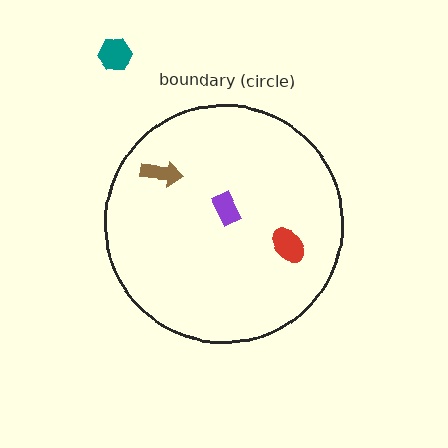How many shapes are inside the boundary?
3 inside, 1 outside.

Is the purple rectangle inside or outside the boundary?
Inside.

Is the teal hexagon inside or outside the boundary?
Outside.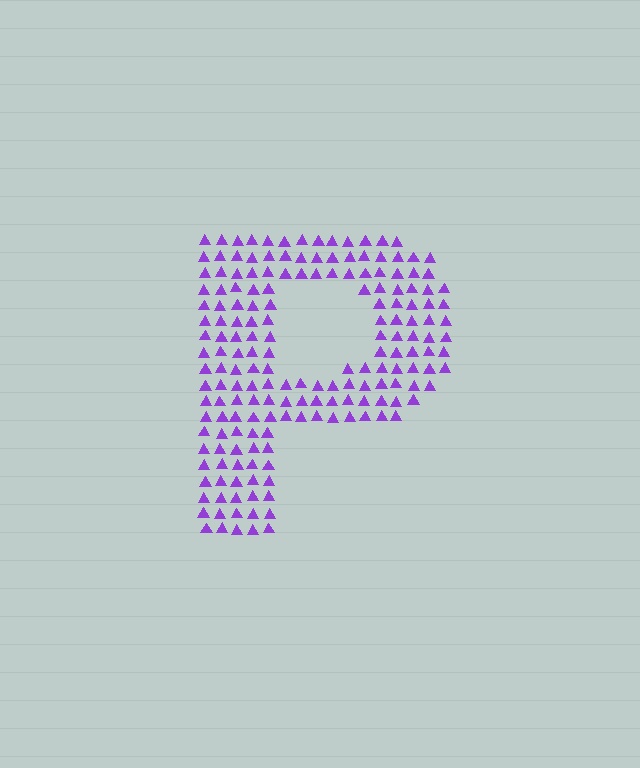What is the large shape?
The large shape is the letter P.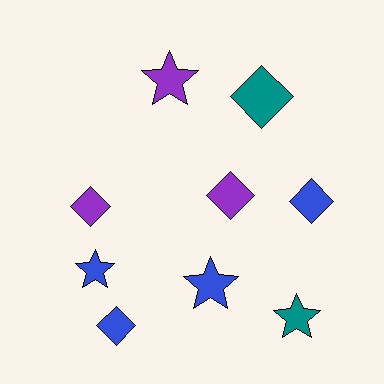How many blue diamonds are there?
There are 2 blue diamonds.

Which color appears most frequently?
Blue, with 4 objects.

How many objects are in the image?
There are 9 objects.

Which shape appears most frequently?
Diamond, with 5 objects.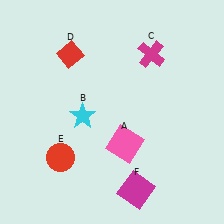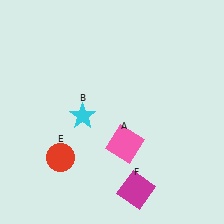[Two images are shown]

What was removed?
The red diamond (D), the magenta cross (C) were removed in Image 2.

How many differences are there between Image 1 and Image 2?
There are 2 differences between the two images.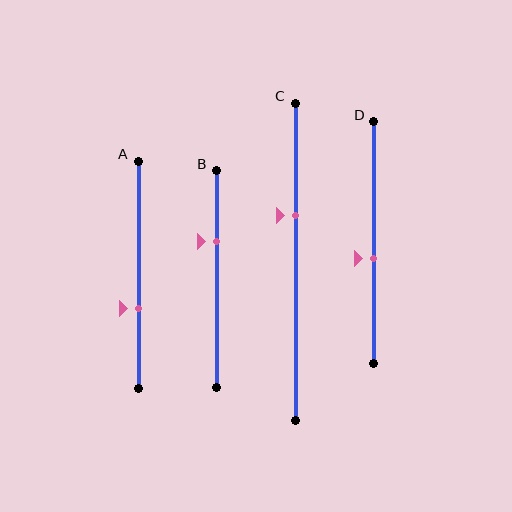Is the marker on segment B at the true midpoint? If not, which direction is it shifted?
No, the marker on segment B is shifted upward by about 17% of the segment length.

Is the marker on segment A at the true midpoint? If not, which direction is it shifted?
No, the marker on segment A is shifted downward by about 15% of the segment length.